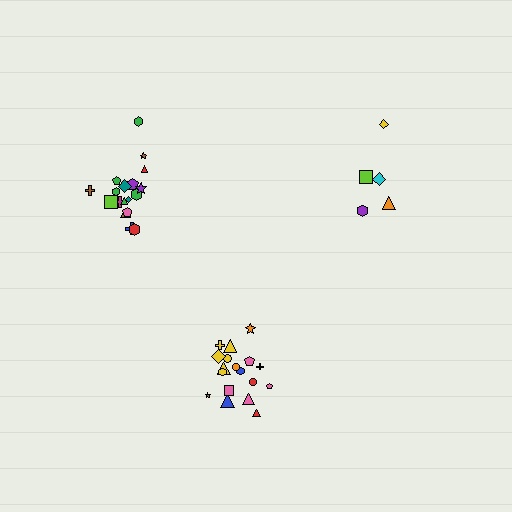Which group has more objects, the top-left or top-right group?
The top-left group.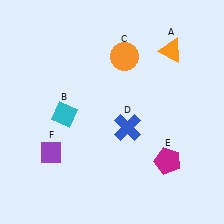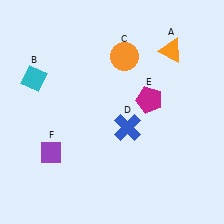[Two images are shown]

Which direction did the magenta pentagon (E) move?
The magenta pentagon (E) moved up.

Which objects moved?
The objects that moved are: the cyan diamond (B), the magenta pentagon (E).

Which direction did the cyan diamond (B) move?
The cyan diamond (B) moved up.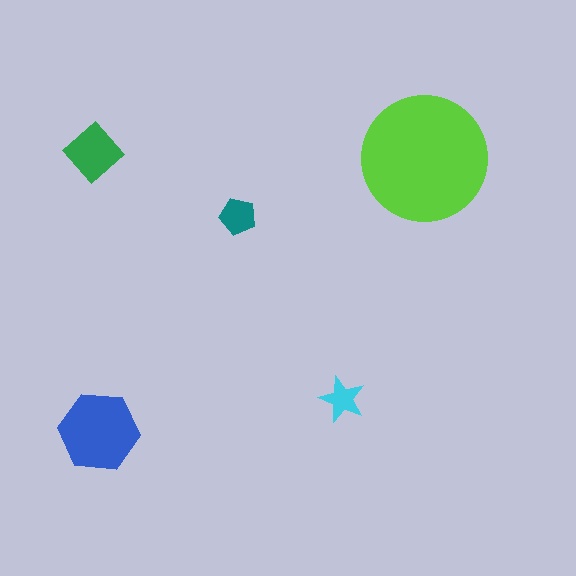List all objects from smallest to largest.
The cyan star, the teal pentagon, the green diamond, the blue hexagon, the lime circle.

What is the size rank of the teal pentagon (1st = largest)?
4th.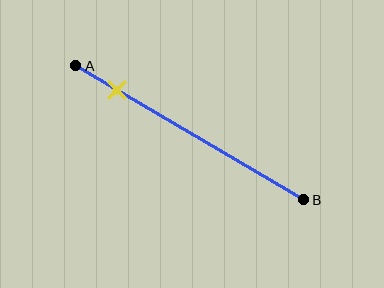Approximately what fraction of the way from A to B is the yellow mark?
The yellow mark is approximately 20% of the way from A to B.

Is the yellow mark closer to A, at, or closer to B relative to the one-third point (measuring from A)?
The yellow mark is closer to point A than the one-third point of segment AB.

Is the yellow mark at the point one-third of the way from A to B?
No, the mark is at about 20% from A, not at the 33% one-third point.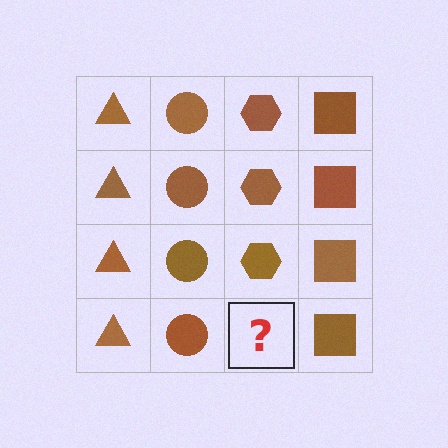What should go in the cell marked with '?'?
The missing cell should contain a brown hexagon.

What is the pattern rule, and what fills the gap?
The rule is that each column has a consistent shape. The gap should be filled with a brown hexagon.